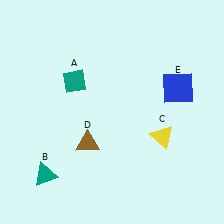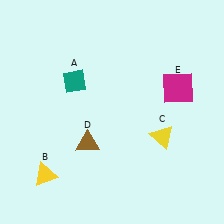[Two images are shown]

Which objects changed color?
B changed from teal to yellow. E changed from blue to magenta.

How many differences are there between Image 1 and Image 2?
There are 2 differences between the two images.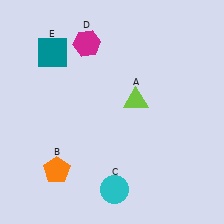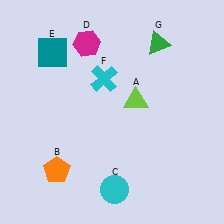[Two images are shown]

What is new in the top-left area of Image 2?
A cyan cross (F) was added in the top-left area of Image 2.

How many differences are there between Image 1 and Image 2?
There are 2 differences between the two images.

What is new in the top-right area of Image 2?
A green triangle (G) was added in the top-right area of Image 2.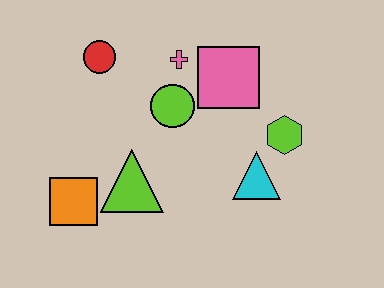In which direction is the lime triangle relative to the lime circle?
The lime triangle is below the lime circle.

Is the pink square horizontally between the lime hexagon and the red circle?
Yes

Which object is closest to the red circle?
The pink cross is closest to the red circle.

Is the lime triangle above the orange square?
Yes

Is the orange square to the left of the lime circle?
Yes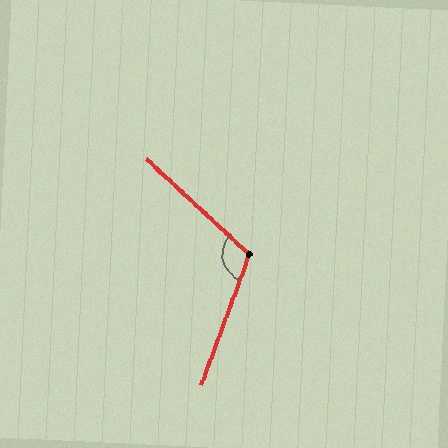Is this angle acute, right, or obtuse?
It is obtuse.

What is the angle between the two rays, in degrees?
Approximately 112 degrees.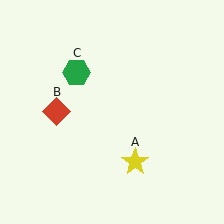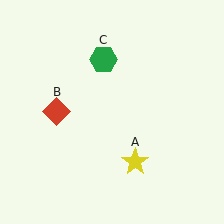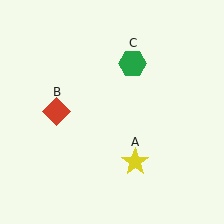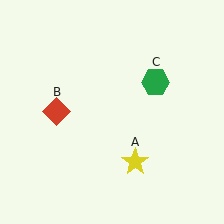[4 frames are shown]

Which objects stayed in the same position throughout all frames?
Yellow star (object A) and red diamond (object B) remained stationary.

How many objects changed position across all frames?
1 object changed position: green hexagon (object C).